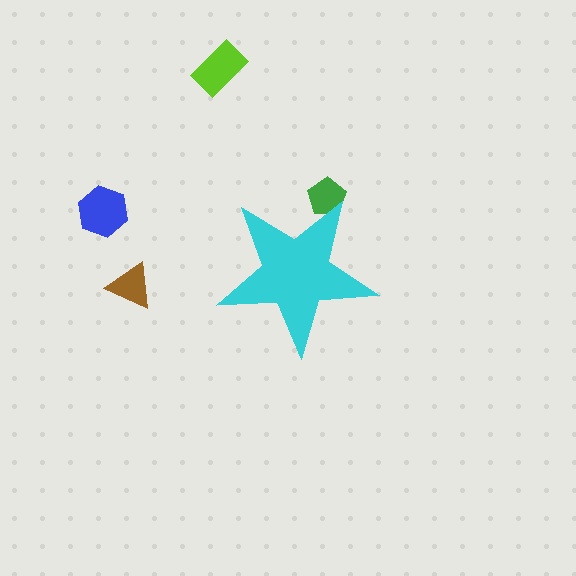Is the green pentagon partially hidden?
Yes, the green pentagon is partially hidden behind the cyan star.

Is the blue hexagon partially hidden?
No, the blue hexagon is fully visible.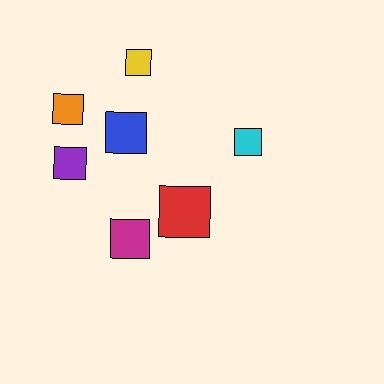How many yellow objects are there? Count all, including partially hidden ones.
There is 1 yellow object.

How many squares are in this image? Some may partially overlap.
There are 7 squares.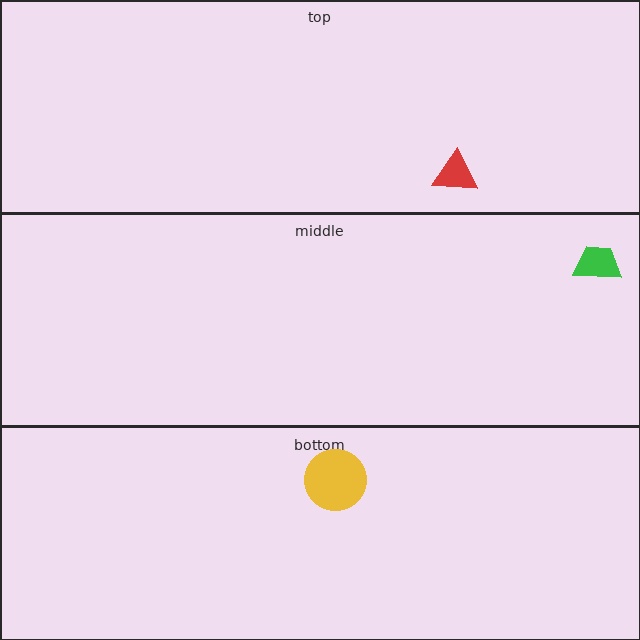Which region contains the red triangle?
The top region.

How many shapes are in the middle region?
1.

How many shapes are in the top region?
1.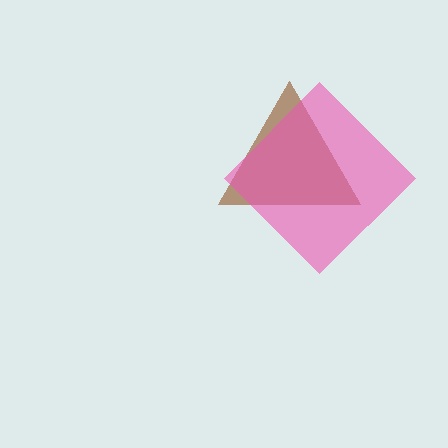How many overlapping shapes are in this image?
There are 2 overlapping shapes in the image.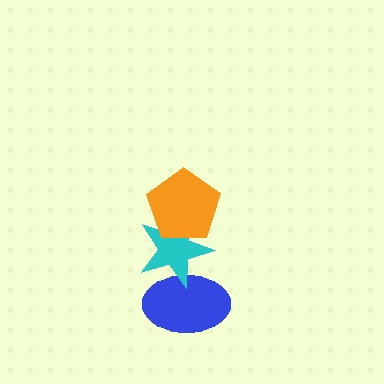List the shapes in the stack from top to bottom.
From top to bottom: the orange pentagon, the cyan star, the blue ellipse.